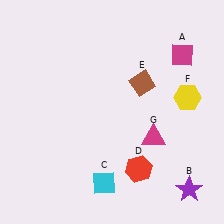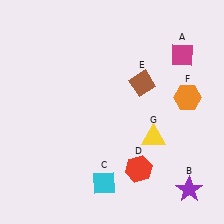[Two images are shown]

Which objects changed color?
F changed from yellow to orange. G changed from magenta to yellow.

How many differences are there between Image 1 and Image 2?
There are 2 differences between the two images.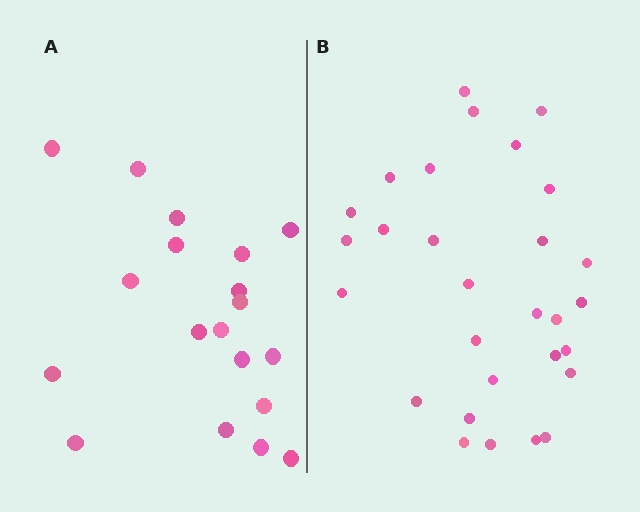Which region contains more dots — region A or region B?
Region B (the right region) has more dots.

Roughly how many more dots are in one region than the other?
Region B has roughly 10 or so more dots than region A.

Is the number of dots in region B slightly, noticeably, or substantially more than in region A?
Region B has substantially more. The ratio is roughly 1.5 to 1.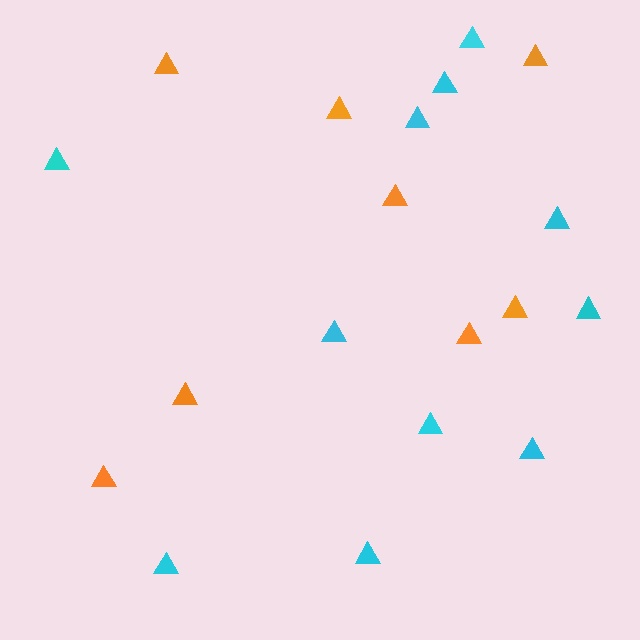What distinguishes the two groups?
There are 2 groups: one group of orange triangles (8) and one group of cyan triangles (11).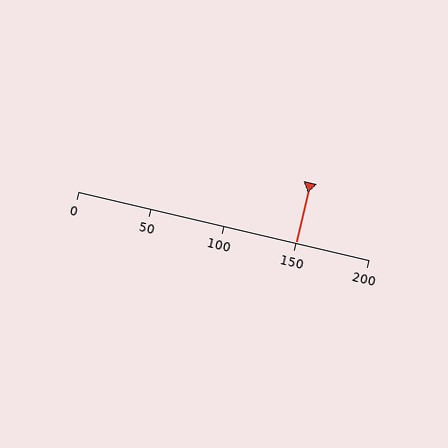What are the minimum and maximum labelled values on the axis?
The axis runs from 0 to 200.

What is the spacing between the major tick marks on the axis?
The major ticks are spaced 50 apart.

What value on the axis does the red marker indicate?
The marker indicates approximately 150.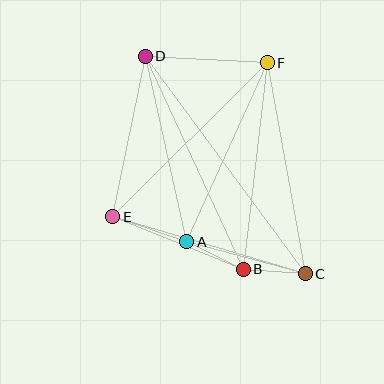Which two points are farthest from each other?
Points C and D are farthest from each other.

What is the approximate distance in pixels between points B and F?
The distance between B and F is approximately 208 pixels.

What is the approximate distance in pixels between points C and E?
The distance between C and E is approximately 201 pixels.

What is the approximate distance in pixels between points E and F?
The distance between E and F is approximately 218 pixels.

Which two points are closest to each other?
Points B and C are closest to each other.